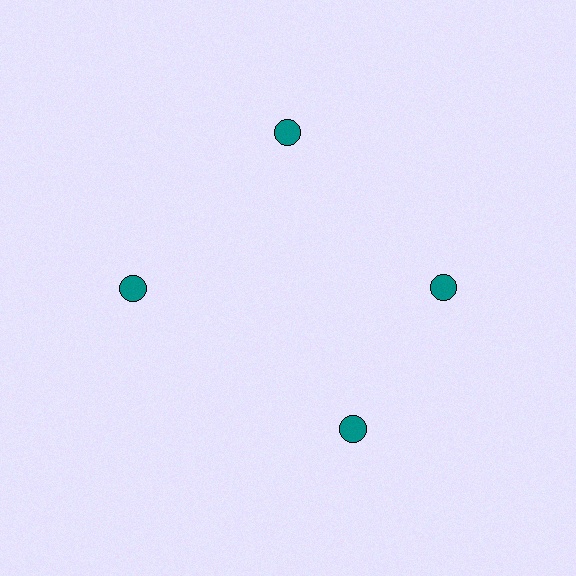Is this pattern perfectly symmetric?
No. The 4 teal circles are arranged in a ring, but one element near the 6 o'clock position is rotated out of alignment along the ring, breaking the 4-fold rotational symmetry.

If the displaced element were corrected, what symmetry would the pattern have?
It would have 4-fold rotational symmetry — the pattern would map onto itself every 90 degrees.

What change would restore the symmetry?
The symmetry would be restored by rotating it back into even spacing with its neighbors so that all 4 circles sit at equal angles and equal distance from the center.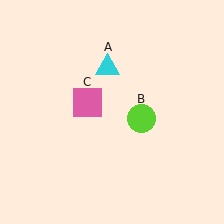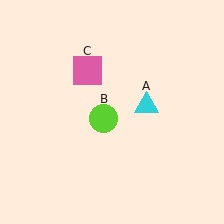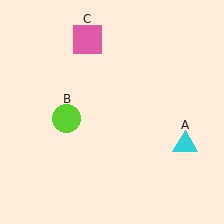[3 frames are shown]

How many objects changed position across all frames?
3 objects changed position: cyan triangle (object A), lime circle (object B), pink square (object C).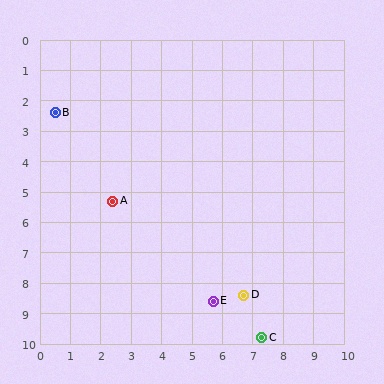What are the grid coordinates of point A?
Point A is at approximately (2.4, 5.3).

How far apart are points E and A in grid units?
Points E and A are about 4.7 grid units apart.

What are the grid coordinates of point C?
Point C is at approximately (7.3, 9.8).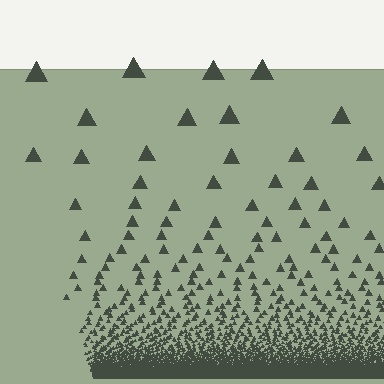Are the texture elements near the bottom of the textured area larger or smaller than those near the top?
Smaller. The gradient is inverted — elements near the bottom are smaller and denser.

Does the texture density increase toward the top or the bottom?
Density increases toward the bottom.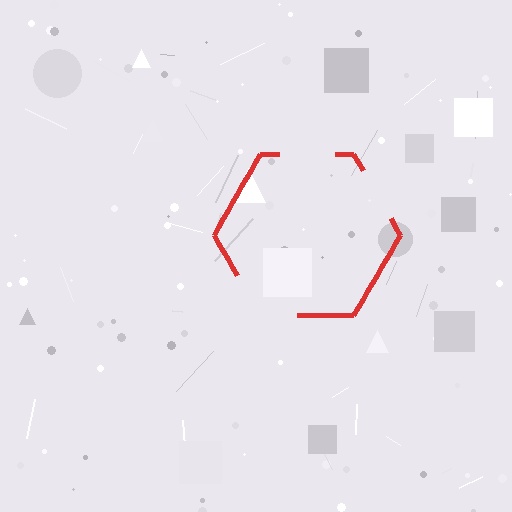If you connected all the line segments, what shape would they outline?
They would outline a hexagon.